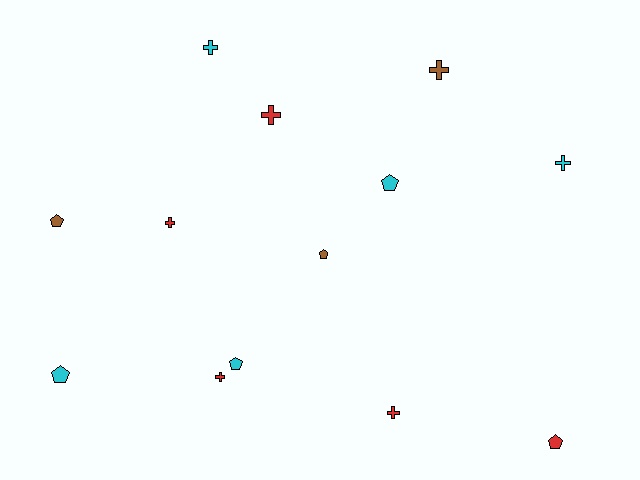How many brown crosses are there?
There is 1 brown cross.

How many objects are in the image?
There are 13 objects.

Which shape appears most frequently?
Cross, with 7 objects.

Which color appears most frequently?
Cyan, with 5 objects.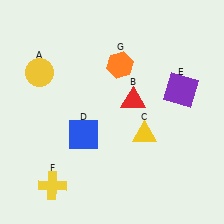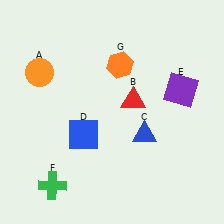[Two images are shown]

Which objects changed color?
A changed from yellow to orange. C changed from yellow to blue. F changed from yellow to green.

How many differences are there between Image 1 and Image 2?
There are 3 differences between the two images.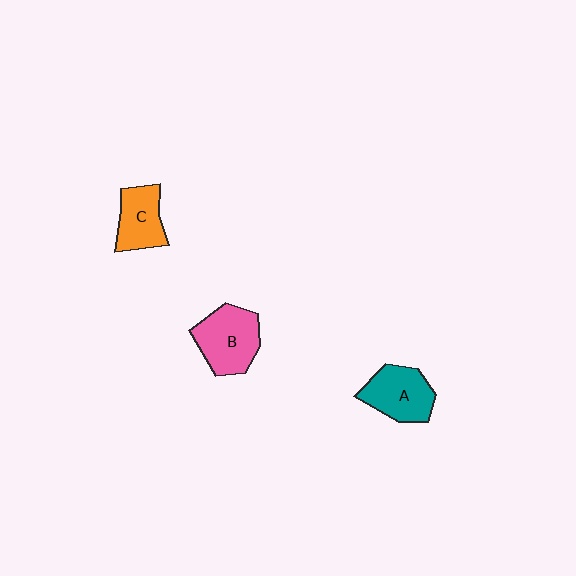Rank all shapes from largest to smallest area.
From largest to smallest: B (pink), A (teal), C (orange).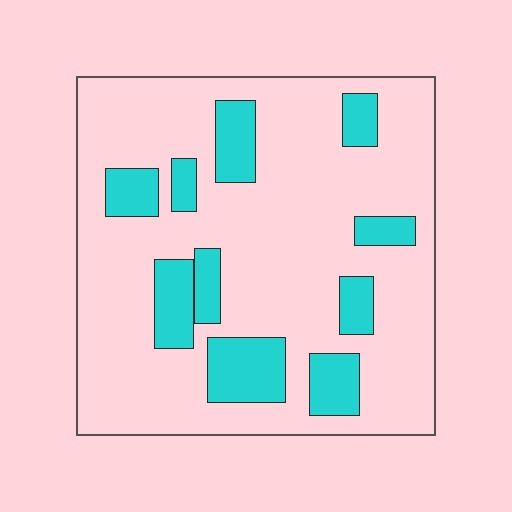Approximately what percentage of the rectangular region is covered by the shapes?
Approximately 20%.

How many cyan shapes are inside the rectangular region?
10.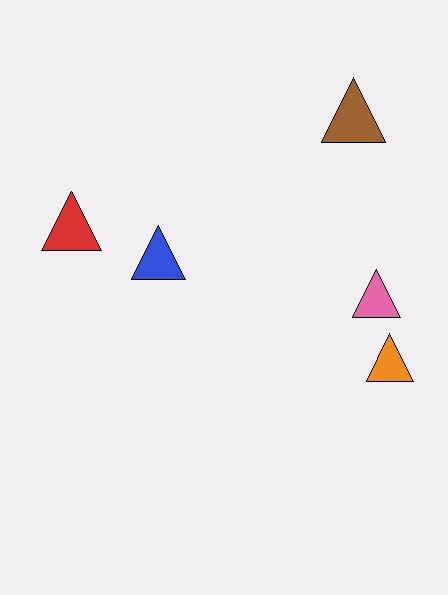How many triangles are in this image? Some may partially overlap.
There are 5 triangles.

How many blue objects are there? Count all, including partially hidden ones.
There is 1 blue object.